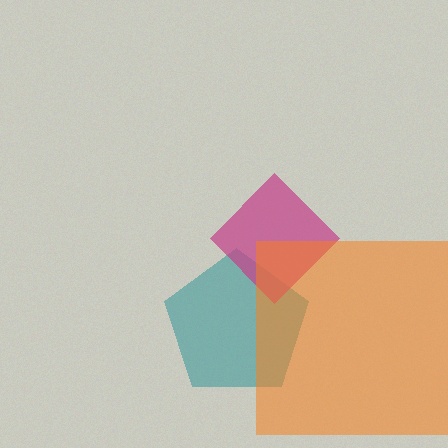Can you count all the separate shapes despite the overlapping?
Yes, there are 3 separate shapes.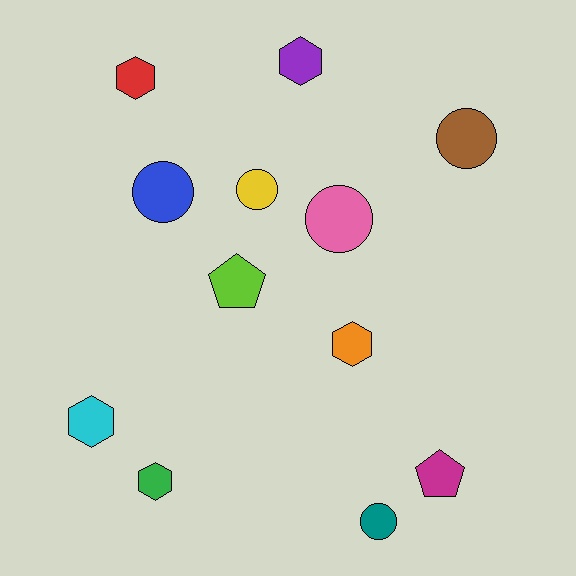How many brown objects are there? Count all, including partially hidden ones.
There is 1 brown object.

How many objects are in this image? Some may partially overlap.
There are 12 objects.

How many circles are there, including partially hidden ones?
There are 5 circles.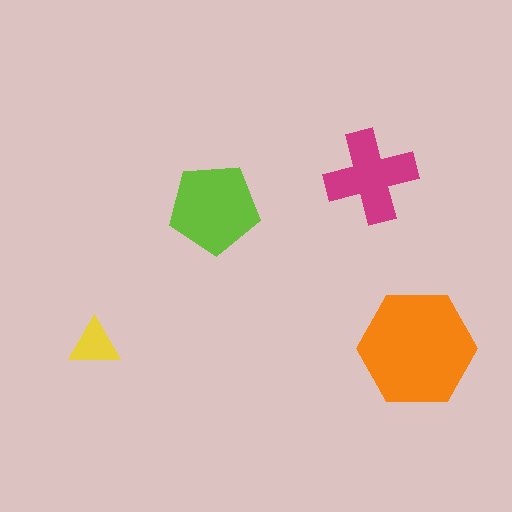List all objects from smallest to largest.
The yellow triangle, the magenta cross, the lime pentagon, the orange hexagon.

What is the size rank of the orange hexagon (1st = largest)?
1st.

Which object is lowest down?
The orange hexagon is bottommost.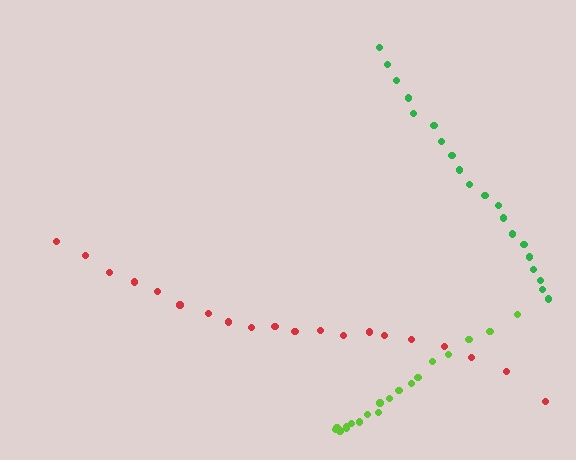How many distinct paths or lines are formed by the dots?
There are 3 distinct paths.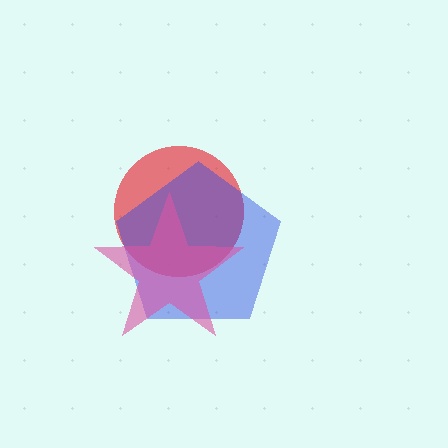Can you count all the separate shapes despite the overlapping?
Yes, there are 3 separate shapes.